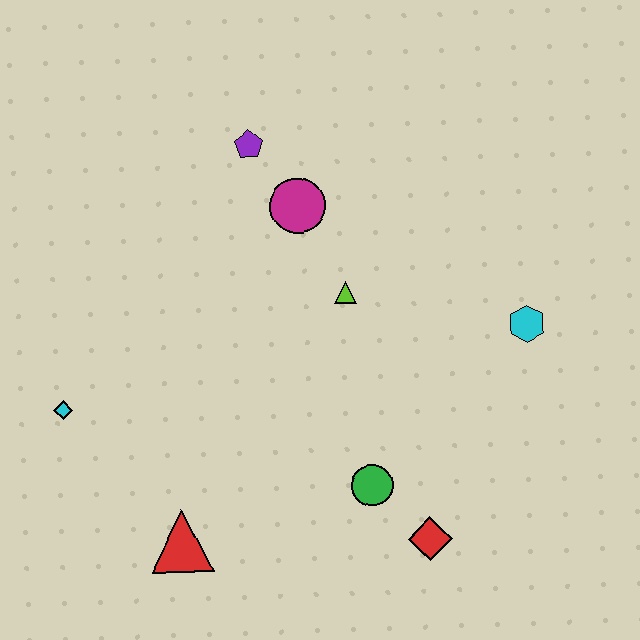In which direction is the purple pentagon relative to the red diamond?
The purple pentagon is above the red diamond.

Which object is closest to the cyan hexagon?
The lime triangle is closest to the cyan hexagon.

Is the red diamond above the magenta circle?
No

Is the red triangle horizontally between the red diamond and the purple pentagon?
No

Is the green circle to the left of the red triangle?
No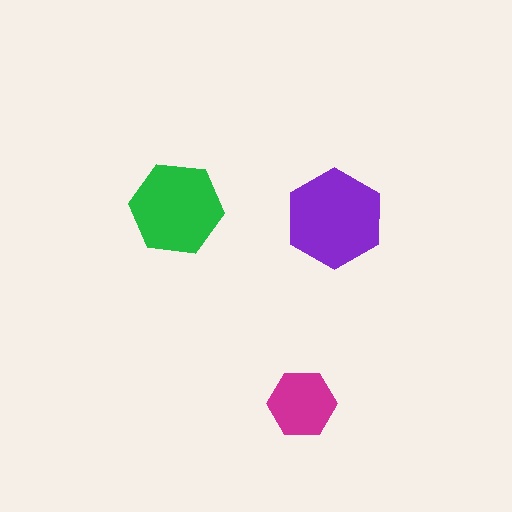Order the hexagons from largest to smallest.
the purple one, the green one, the magenta one.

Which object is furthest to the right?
The purple hexagon is rightmost.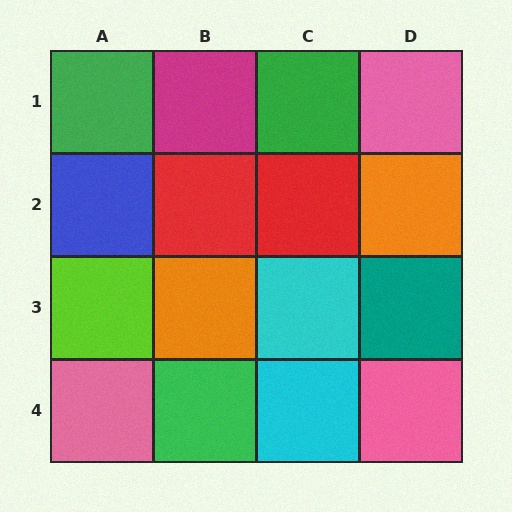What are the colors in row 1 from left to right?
Green, magenta, green, pink.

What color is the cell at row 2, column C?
Red.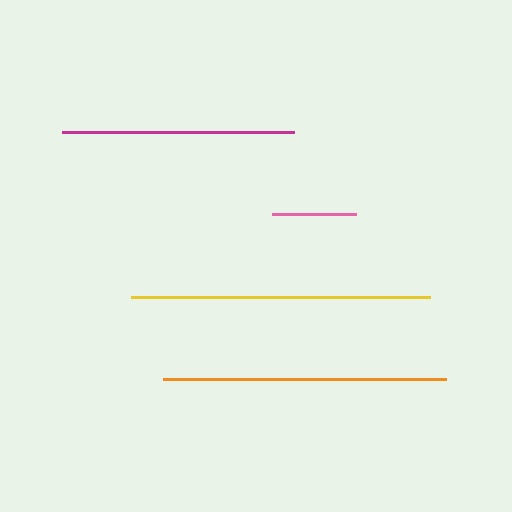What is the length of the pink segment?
The pink segment is approximately 84 pixels long.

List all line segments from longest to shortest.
From longest to shortest: yellow, orange, magenta, pink.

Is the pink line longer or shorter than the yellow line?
The yellow line is longer than the pink line.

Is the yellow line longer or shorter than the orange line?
The yellow line is longer than the orange line.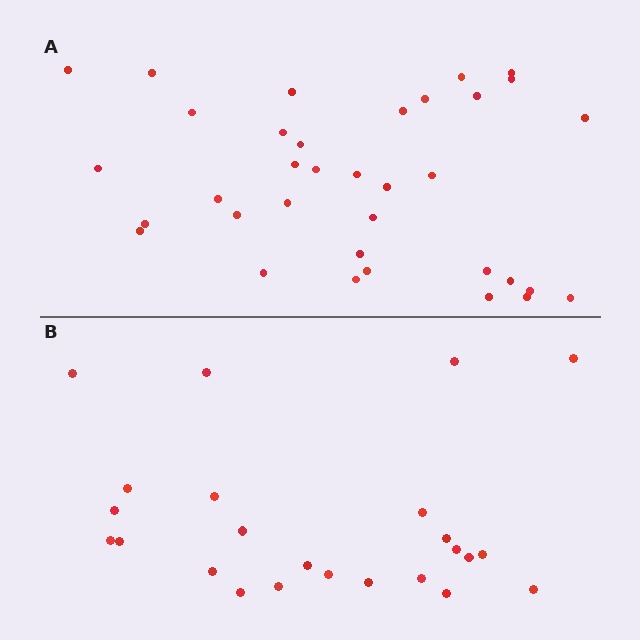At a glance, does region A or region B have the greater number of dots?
Region A (the top region) has more dots.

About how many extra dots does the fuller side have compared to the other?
Region A has roughly 12 or so more dots than region B.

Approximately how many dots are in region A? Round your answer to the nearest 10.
About 40 dots. (The exact count is 35, which rounds to 40.)